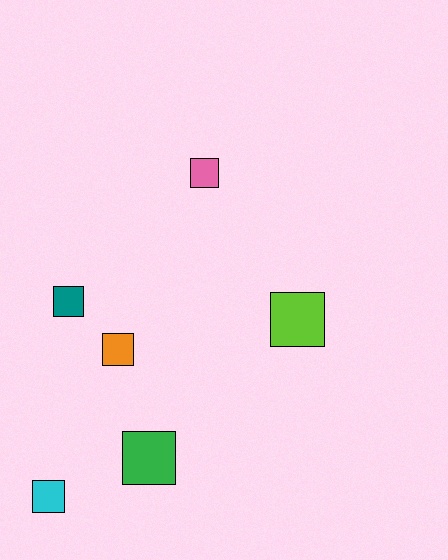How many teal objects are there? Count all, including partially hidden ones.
There is 1 teal object.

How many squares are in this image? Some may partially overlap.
There are 6 squares.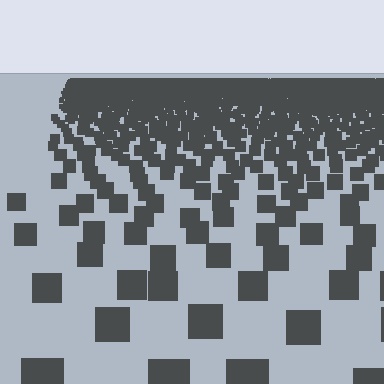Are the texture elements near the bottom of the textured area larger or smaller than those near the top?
Larger. Near the bottom, elements are closer to the viewer and appear at a bigger on-screen size.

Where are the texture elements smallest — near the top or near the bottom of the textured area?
Near the top.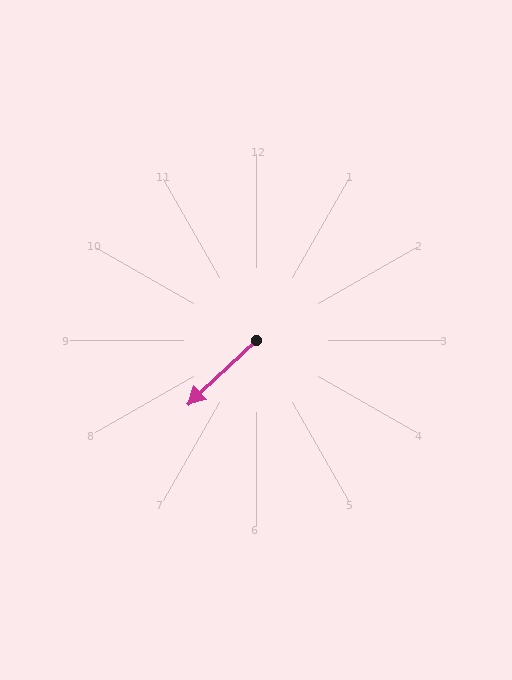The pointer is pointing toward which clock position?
Roughly 8 o'clock.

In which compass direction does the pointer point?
Southwest.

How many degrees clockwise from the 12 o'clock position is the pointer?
Approximately 227 degrees.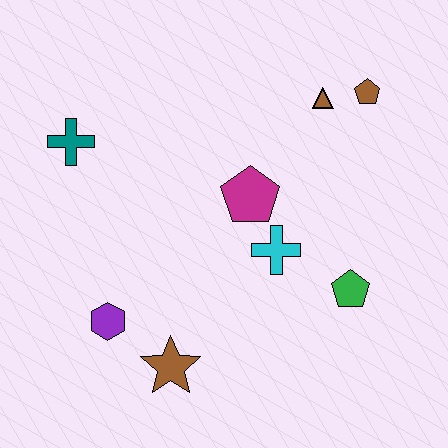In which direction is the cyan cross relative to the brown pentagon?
The cyan cross is below the brown pentagon.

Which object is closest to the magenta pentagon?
The cyan cross is closest to the magenta pentagon.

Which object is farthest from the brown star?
The brown pentagon is farthest from the brown star.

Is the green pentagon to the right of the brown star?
Yes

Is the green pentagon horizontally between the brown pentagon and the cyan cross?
Yes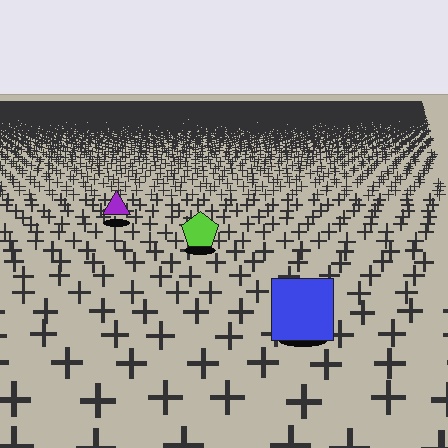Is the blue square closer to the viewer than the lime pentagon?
Yes. The blue square is closer — you can tell from the texture gradient: the ground texture is coarser near it.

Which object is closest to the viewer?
The blue square is closest. The texture marks near it are larger and more spread out.